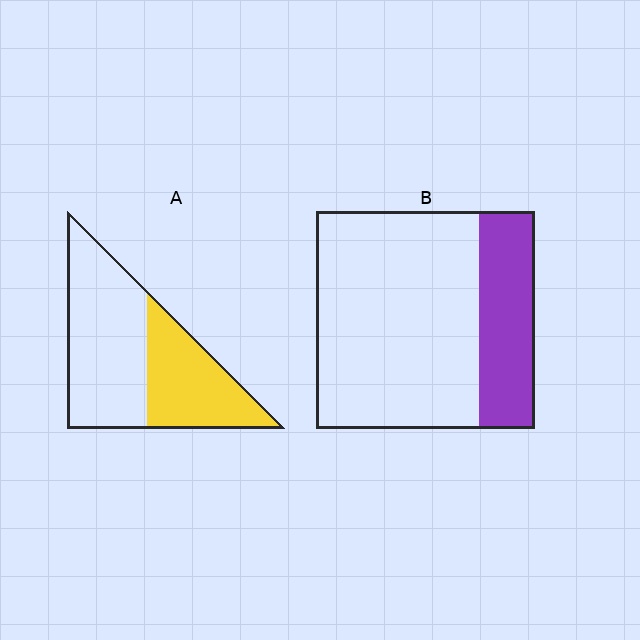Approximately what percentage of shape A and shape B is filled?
A is approximately 40% and B is approximately 25%.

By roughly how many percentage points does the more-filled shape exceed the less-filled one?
By roughly 15 percentage points (A over B).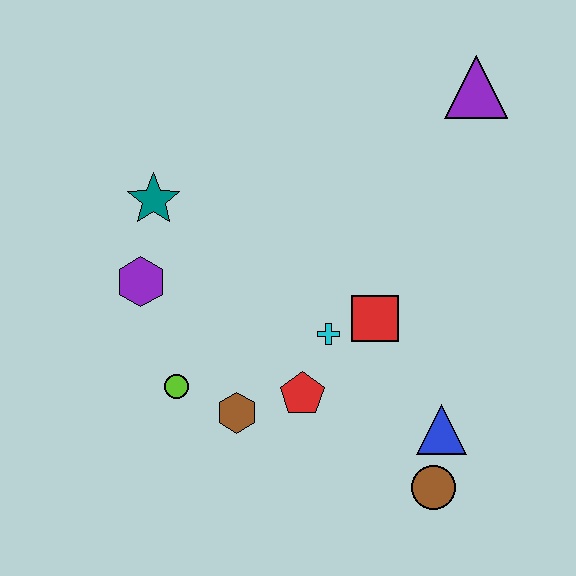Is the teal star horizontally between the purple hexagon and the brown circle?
Yes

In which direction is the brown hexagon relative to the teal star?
The brown hexagon is below the teal star.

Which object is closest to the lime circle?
The brown hexagon is closest to the lime circle.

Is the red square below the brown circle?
No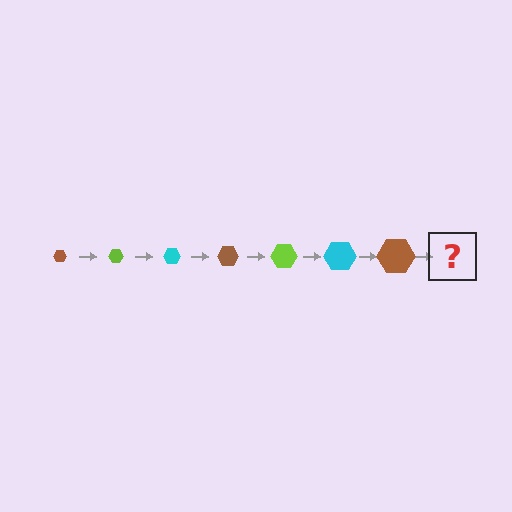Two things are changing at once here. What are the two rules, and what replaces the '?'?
The two rules are that the hexagon grows larger each step and the color cycles through brown, lime, and cyan. The '?' should be a lime hexagon, larger than the previous one.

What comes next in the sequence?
The next element should be a lime hexagon, larger than the previous one.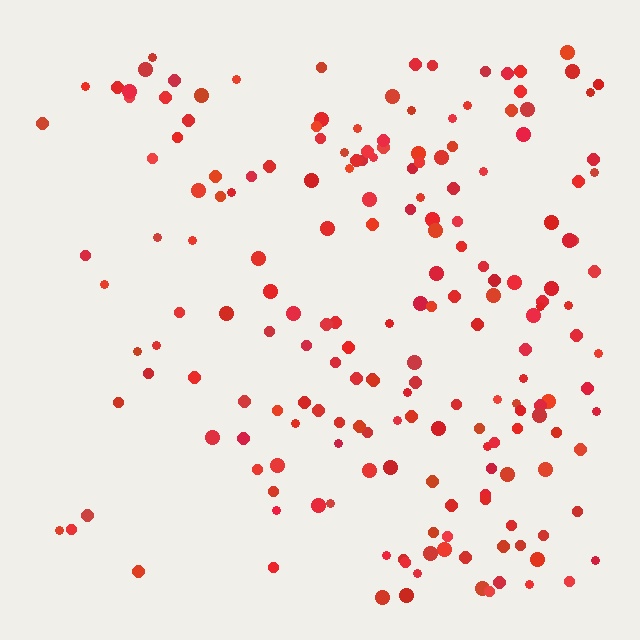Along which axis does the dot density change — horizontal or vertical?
Horizontal.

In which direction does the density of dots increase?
From left to right, with the right side densest.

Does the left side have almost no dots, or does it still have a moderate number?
Still a moderate number, just noticeably fewer than the right.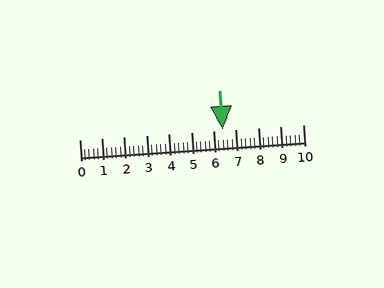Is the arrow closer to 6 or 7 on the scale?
The arrow is closer to 6.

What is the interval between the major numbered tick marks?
The major tick marks are spaced 1 units apart.